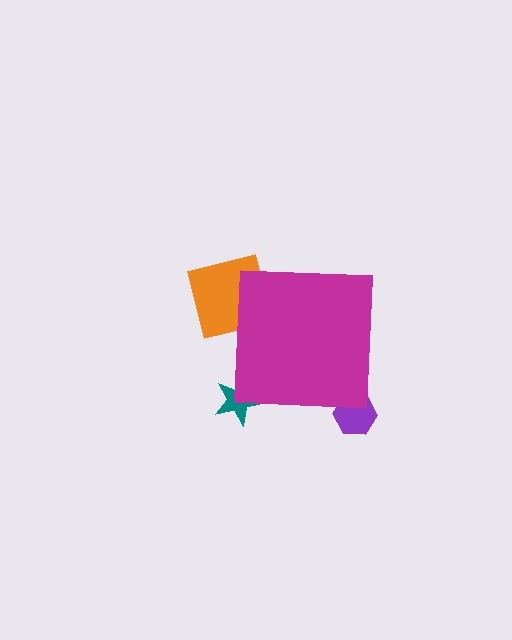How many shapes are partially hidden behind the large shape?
3 shapes are partially hidden.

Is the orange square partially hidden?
Yes, the orange square is partially hidden behind the magenta square.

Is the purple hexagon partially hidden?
Yes, the purple hexagon is partially hidden behind the magenta square.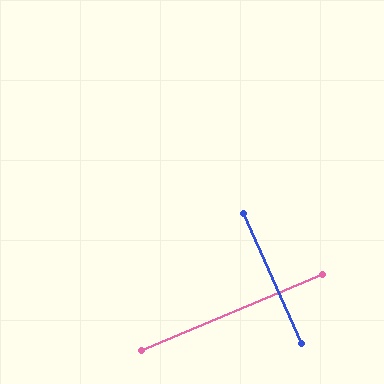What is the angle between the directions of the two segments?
Approximately 89 degrees.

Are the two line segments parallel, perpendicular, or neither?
Perpendicular — they meet at approximately 89°.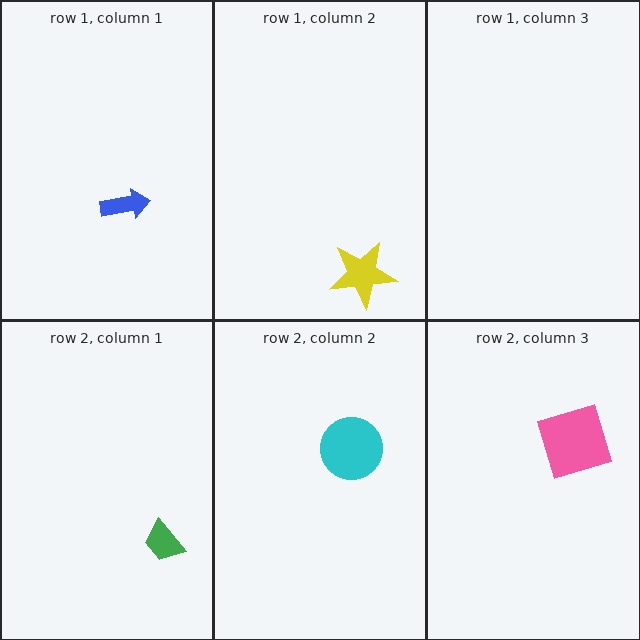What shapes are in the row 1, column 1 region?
The blue arrow.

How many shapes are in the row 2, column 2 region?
1.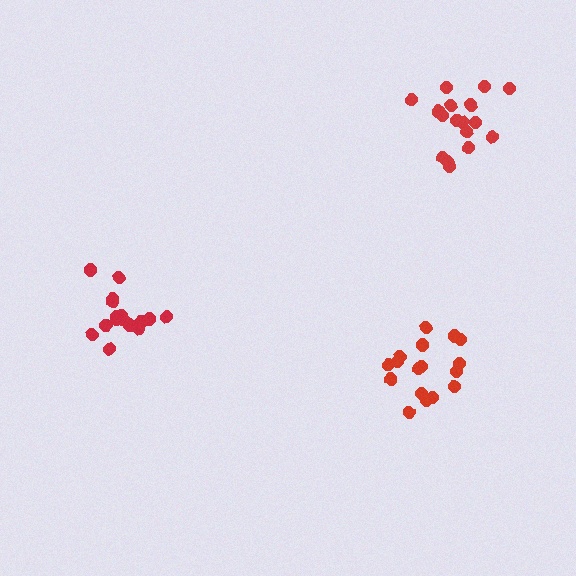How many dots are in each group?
Group 1: 17 dots, Group 2: 17 dots, Group 3: 17 dots (51 total).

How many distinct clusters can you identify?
There are 3 distinct clusters.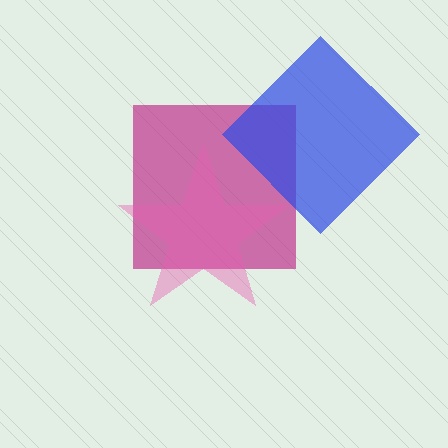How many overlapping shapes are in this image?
There are 3 overlapping shapes in the image.